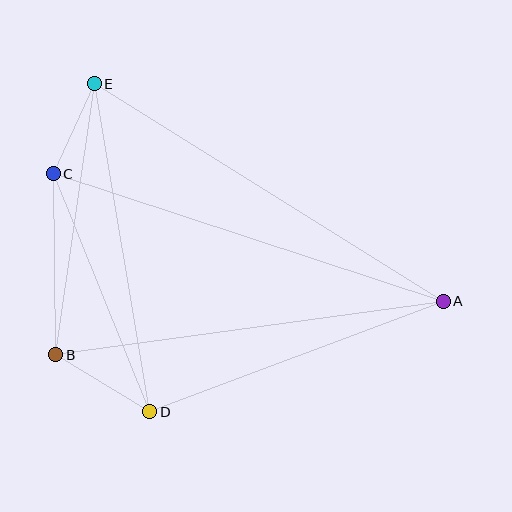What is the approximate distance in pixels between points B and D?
The distance between B and D is approximately 110 pixels.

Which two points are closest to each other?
Points C and E are closest to each other.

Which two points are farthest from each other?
Points A and E are farthest from each other.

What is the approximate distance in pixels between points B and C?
The distance between B and C is approximately 181 pixels.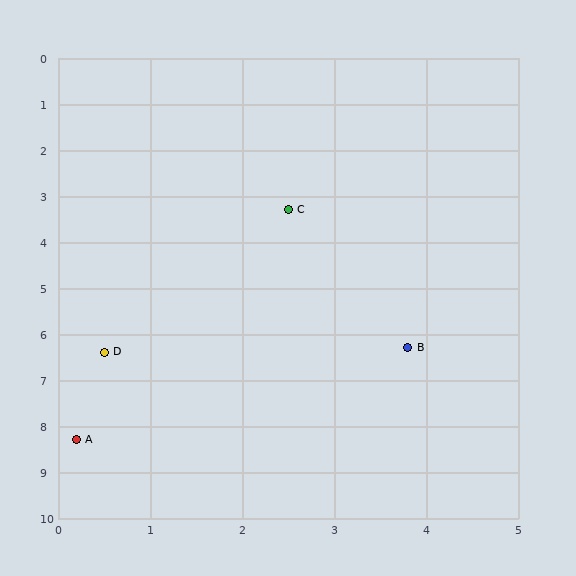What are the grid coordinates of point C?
Point C is at approximately (2.5, 3.3).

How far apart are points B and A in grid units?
Points B and A are about 4.1 grid units apart.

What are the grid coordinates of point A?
Point A is at approximately (0.2, 8.3).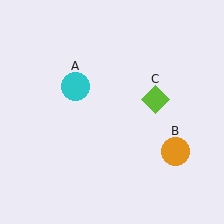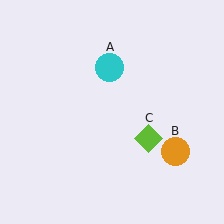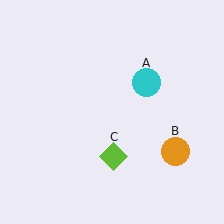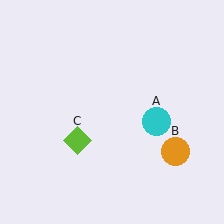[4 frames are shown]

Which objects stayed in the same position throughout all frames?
Orange circle (object B) remained stationary.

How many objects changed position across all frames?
2 objects changed position: cyan circle (object A), lime diamond (object C).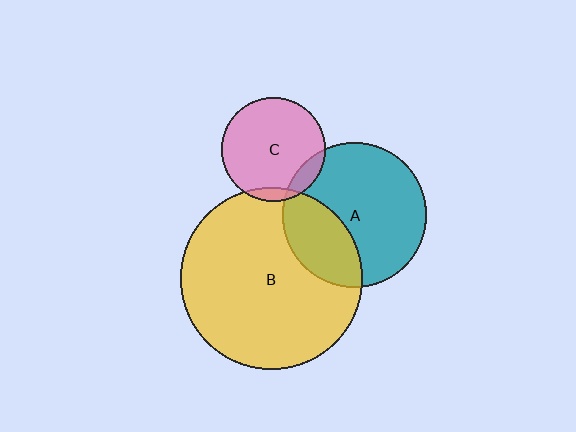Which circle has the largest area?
Circle B (yellow).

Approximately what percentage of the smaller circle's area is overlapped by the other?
Approximately 30%.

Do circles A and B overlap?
Yes.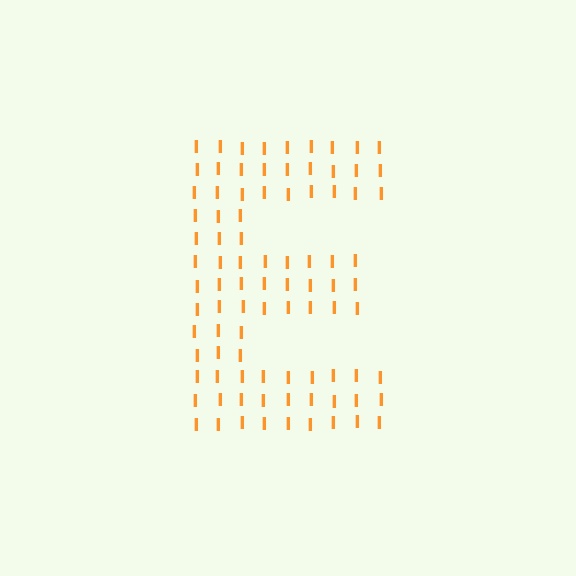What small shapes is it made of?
It is made of small letter I's.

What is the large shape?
The large shape is the letter E.